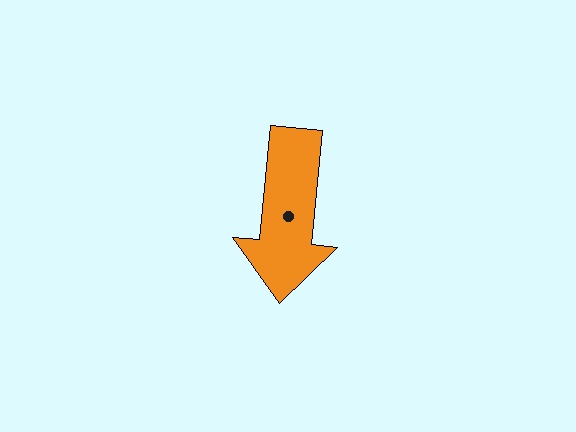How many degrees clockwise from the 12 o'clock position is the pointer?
Approximately 186 degrees.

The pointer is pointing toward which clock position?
Roughly 6 o'clock.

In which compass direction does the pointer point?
South.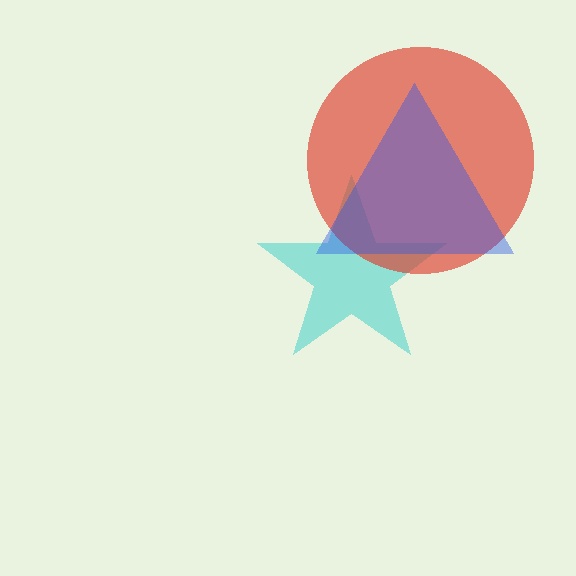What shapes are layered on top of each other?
The layered shapes are: a cyan star, a red circle, a blue triangle.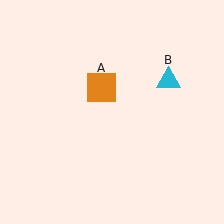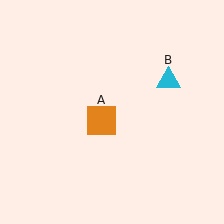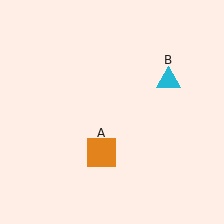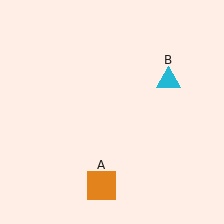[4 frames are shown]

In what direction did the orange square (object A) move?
The orange square (object A) moved down.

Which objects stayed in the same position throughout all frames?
Cyan triangle (object B) remained stationary.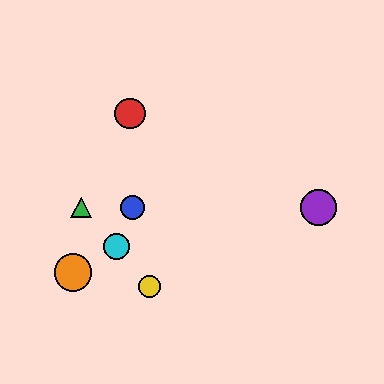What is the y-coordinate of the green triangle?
The green triangle is at y≈208.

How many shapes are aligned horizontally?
3 shapes (the blue circle, the green triangle, the purple circle) are aligned horizontally.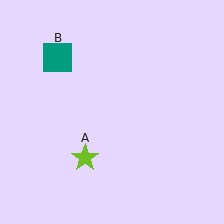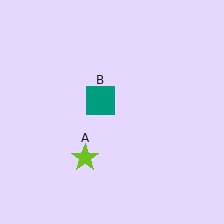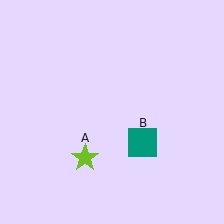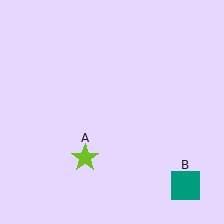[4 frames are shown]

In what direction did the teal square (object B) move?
The teal square (object B) moved down and to the right.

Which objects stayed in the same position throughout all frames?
Lime star (object A) remained stationary.